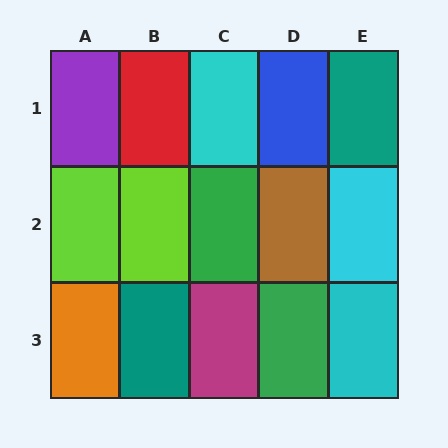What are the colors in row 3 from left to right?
Orange, teal, magenta, green, cyan.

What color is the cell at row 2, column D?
Brown.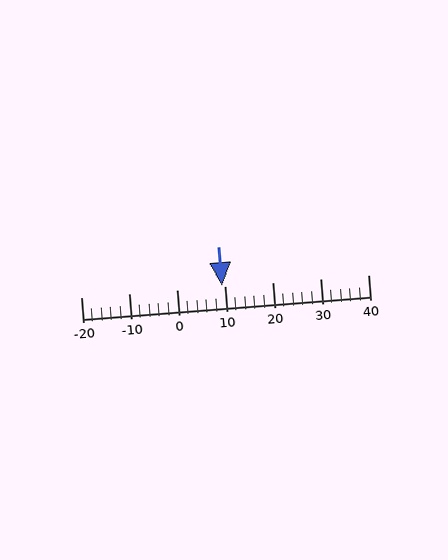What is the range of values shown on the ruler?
The ruler shows values from -20 to 40.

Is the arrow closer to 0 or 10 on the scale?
The arrow is closer to 10.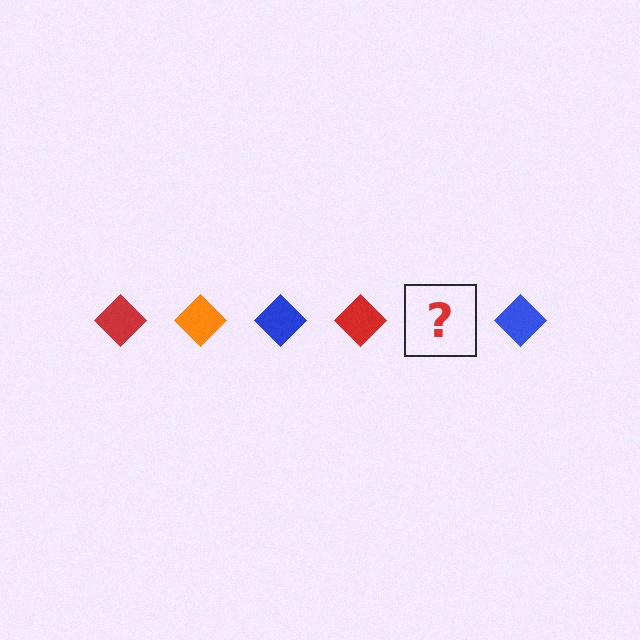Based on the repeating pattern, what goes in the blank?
The blank should be an orange diamond.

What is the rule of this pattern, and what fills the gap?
The rule is that the pattern cycles through red, orange, blue diamonds. The gap should be filled with an orange diamond.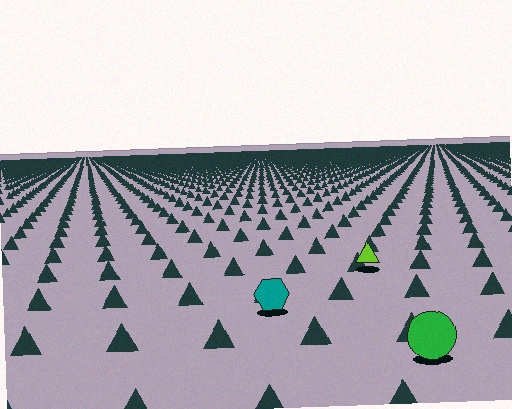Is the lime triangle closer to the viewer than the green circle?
No. The green circle is closer — you can tell from the texture gradient: the ground texture is coarser near it.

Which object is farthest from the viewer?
The lime triangle is farthest from the viewer. It appears smaller and the ground texture around it is denser.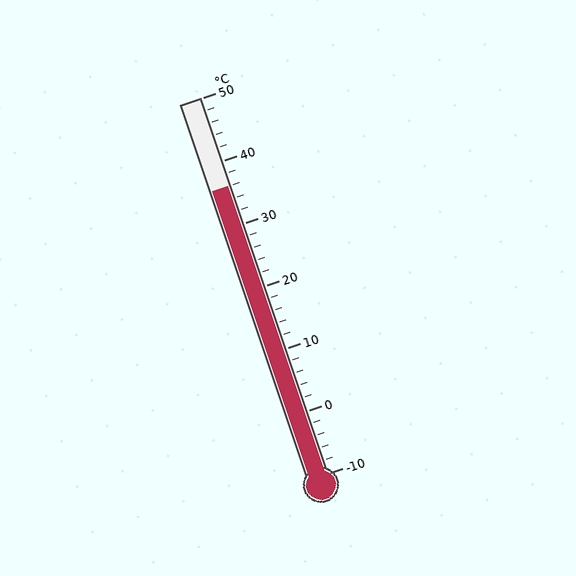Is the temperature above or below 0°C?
The temperature is above 0°C.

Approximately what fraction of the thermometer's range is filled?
The thermometer is filled to approximately 75% of its range.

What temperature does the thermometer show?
The thermometer shows approximately 36°C.